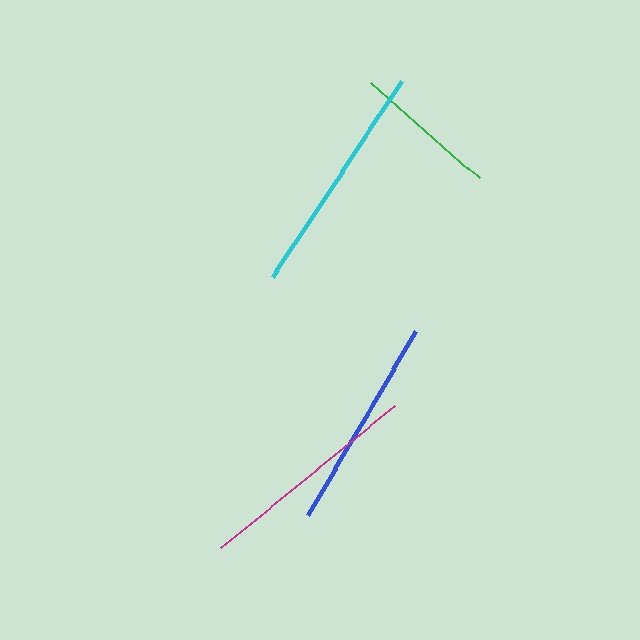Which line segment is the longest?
The cyan line is the longest at approximately 235 pixels.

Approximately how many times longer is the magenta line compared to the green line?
The magenta line is approximately 1.5 times the length of the green line.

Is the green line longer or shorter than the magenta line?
The magenta line is longer than the green line.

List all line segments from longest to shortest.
From longest to shortest: cyan, magenta, blue, green.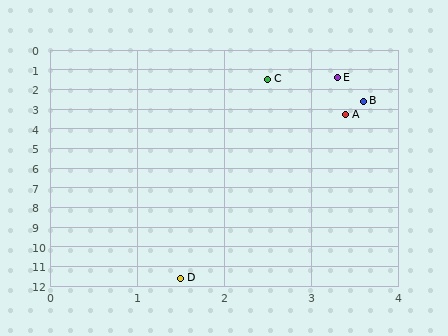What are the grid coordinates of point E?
Point E is at approximately (3.3, 1.4).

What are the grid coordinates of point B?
Point B is at approximately (3.6, 2.6).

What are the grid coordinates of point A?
Point A is at approximately (3.4, 3.3).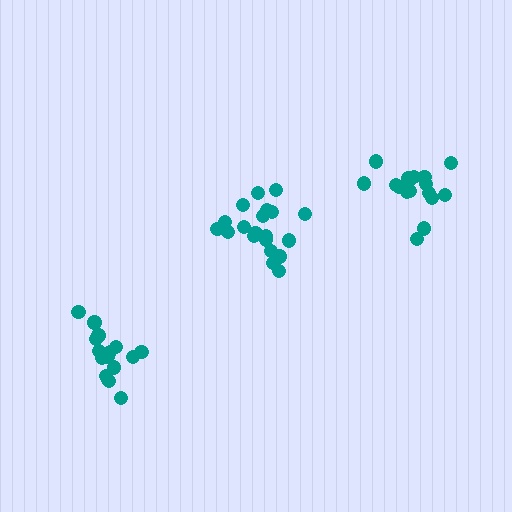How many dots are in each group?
Group 1: 20 dots, Group 2: 17 dots, Group 3: 17 dots (54 total).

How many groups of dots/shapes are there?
There are 3 groups.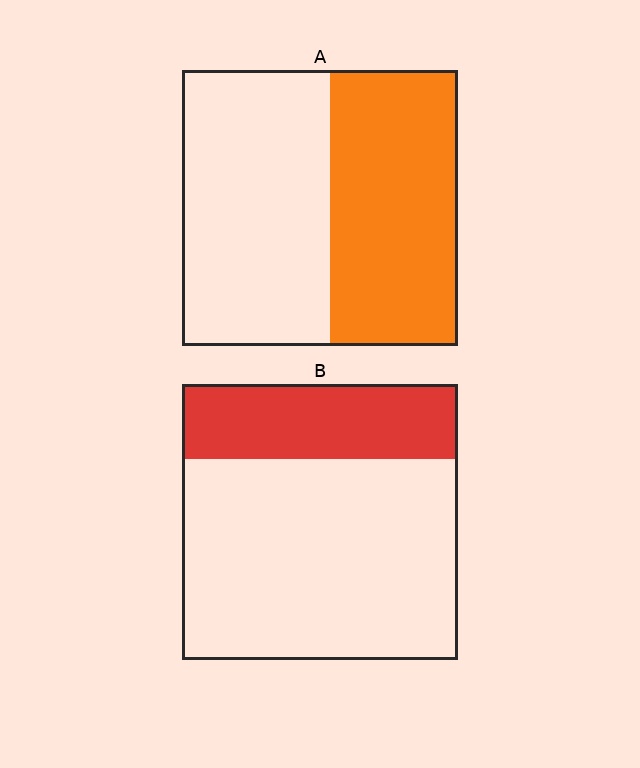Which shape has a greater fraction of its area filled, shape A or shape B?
Shape A.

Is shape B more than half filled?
No.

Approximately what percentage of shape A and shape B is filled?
A is approximately 45% and B is approximately 25%.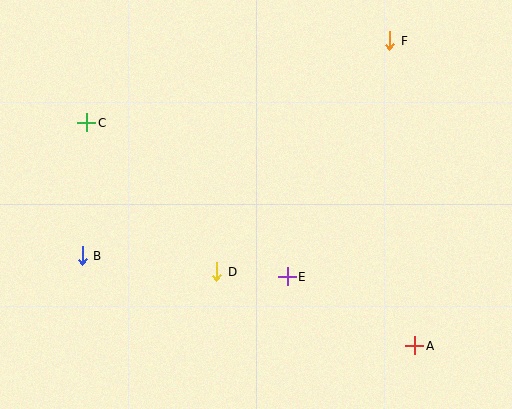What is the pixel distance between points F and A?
The distance between F and A is 306 pixels.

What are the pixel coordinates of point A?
Point A is at (415, 346).